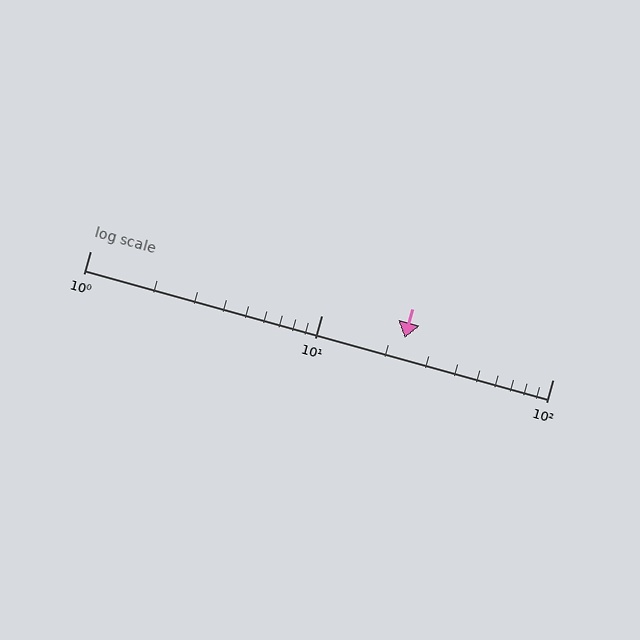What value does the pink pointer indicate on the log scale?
The pointer indicates approximately 23.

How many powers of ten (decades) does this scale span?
The scale spans 2 decades, from 1 to 100.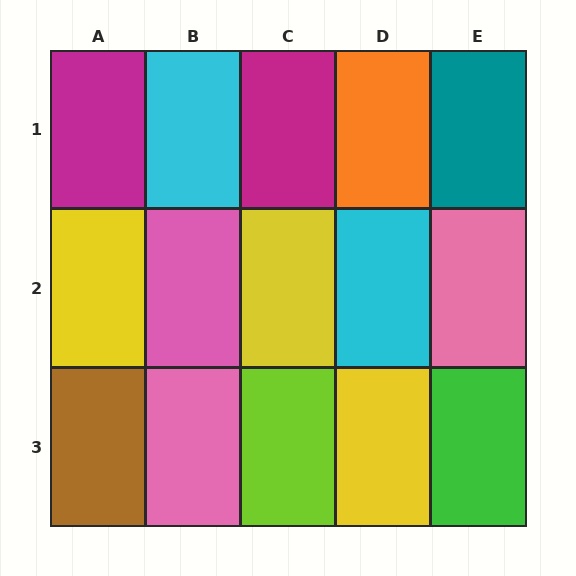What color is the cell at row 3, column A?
Brown.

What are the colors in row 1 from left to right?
Magenta, cyan, magenta, orange, teal.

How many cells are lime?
1 cell is lime.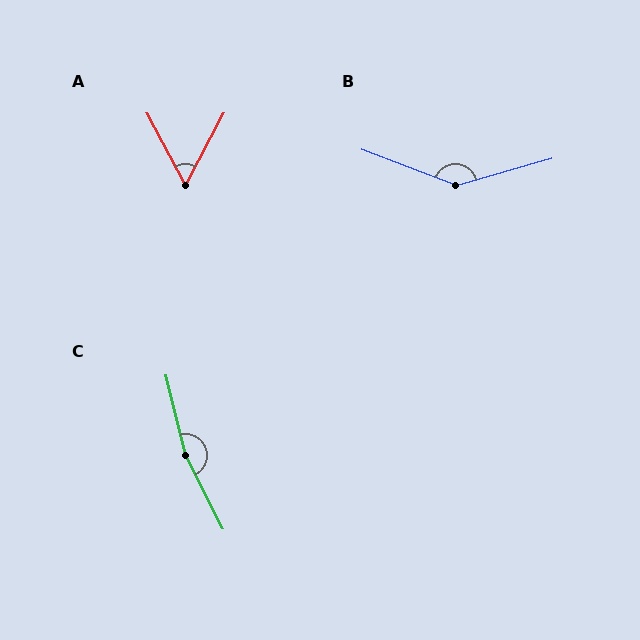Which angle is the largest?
C, at approximately 167 degrees.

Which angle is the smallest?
A, at approximately 57 degrees.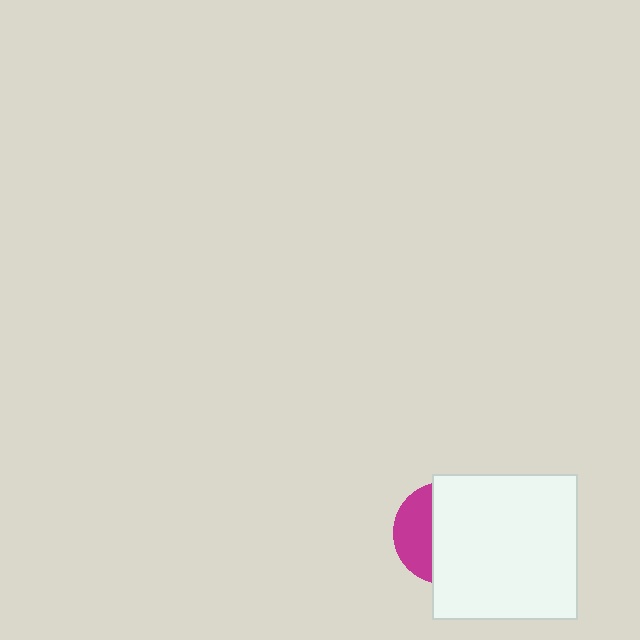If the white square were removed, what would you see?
You would see the complete magenta circle.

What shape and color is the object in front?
The object in front is a white square.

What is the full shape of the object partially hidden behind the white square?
The partially hidden object is a magenta circle.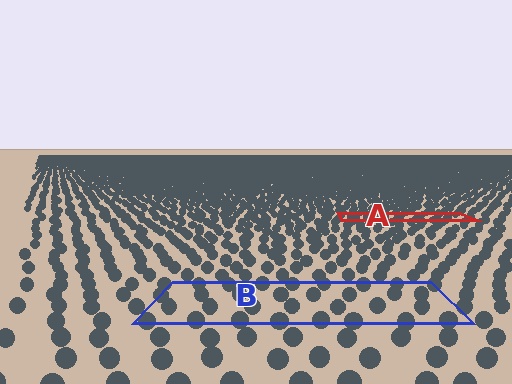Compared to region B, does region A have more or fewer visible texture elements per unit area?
Region A has more texture elements per unit area — they are packed more densely because it is farther away.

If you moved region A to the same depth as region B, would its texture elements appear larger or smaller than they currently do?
They would appear larger. At a closer depth, the same texture elements are projected at a bigger on-screen size.